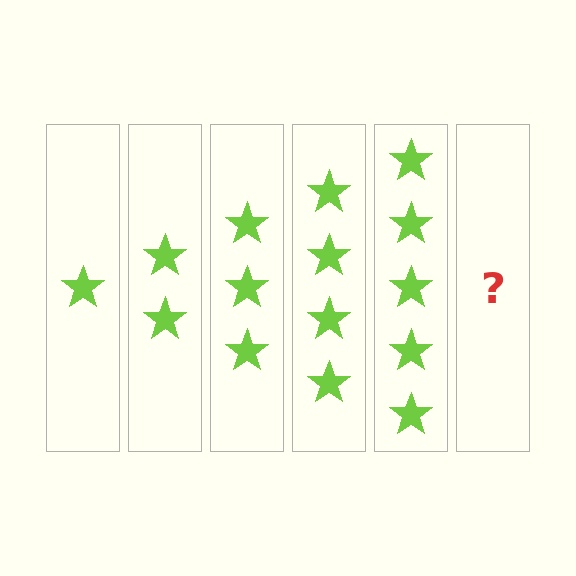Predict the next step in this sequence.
The next step is 6 stars.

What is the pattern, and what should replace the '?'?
The pattern is that each step adds one more star. The '?' should be 6 stars.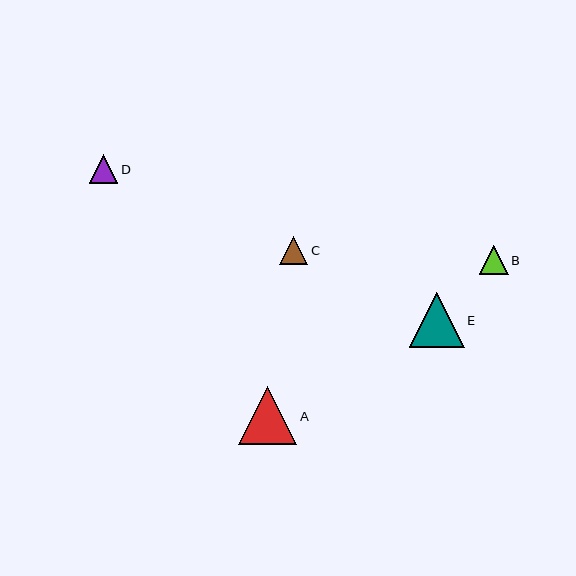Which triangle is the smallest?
Triangle C is the smallest with a size of approximately 28 pixels.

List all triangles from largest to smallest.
From largest to smallest: A, E, B, D, C.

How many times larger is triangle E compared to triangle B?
Triangle E is approximately 1.9 times the size of triangle B.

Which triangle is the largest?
Triangle A is the largest with a size of approximately 58 pixels.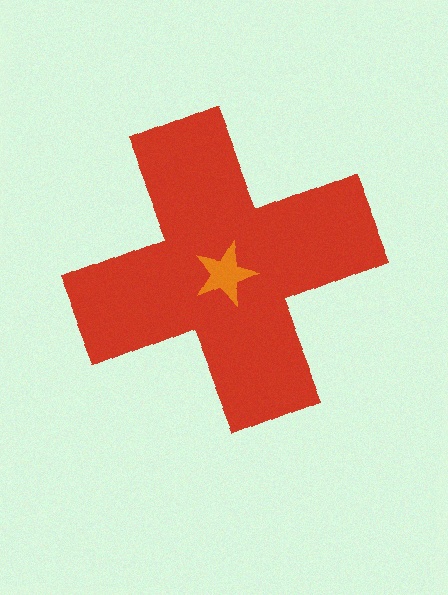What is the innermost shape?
The orange star.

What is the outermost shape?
The red cross.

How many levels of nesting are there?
2.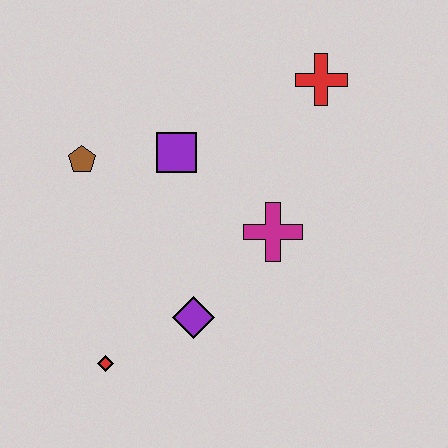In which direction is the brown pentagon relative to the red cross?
The brown pentagon is to the left of the red cross.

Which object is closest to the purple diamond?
The red diamond is closest to the purple diamond.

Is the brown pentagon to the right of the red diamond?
No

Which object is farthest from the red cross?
The red diamond is farthest from the red cross.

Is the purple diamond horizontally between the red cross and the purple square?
Yes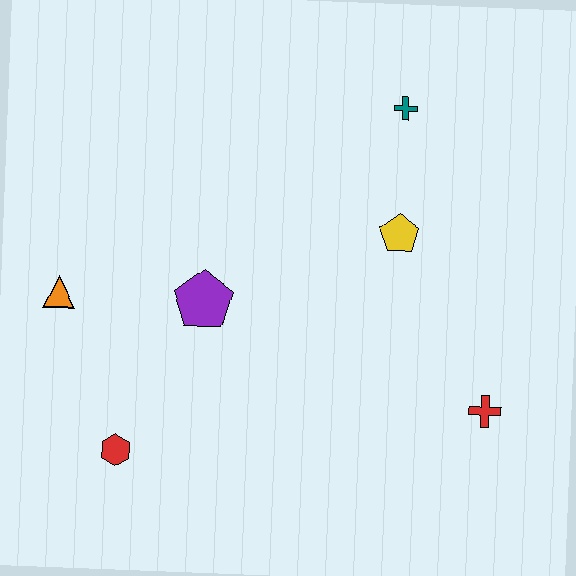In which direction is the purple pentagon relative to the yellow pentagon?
The purple pentagon is to the left of the yellow pentagon.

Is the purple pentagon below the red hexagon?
No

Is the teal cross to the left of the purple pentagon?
No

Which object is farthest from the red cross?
The orange triangle is farthest from the red cross.